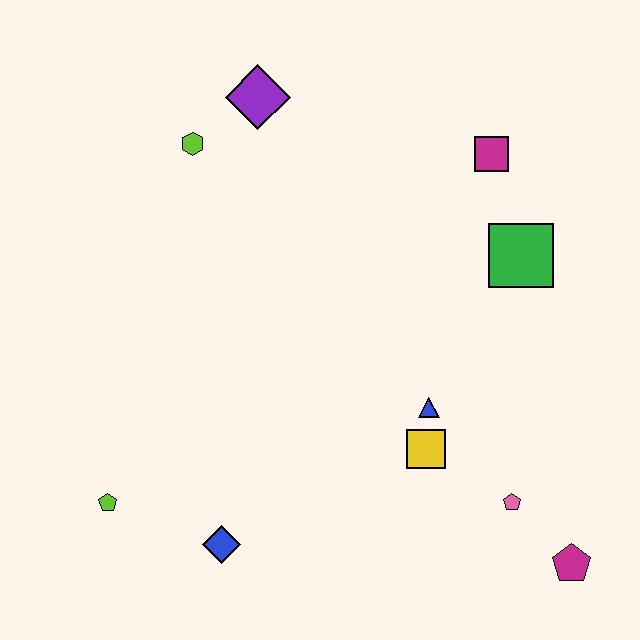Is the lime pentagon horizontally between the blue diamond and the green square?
No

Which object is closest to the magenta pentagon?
The pink pentagon is closest to the magenta pentagon.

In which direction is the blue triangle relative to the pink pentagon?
The blue triangle is above the pink pentagon.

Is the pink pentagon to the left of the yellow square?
No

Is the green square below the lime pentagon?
No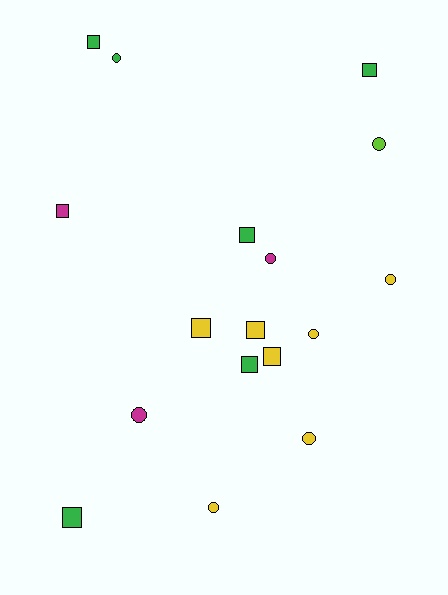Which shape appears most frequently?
Square, with 9 objects.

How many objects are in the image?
There are 17 objects.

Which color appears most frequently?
Yellow, with 7 objects.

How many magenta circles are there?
There are 2 magenta circles.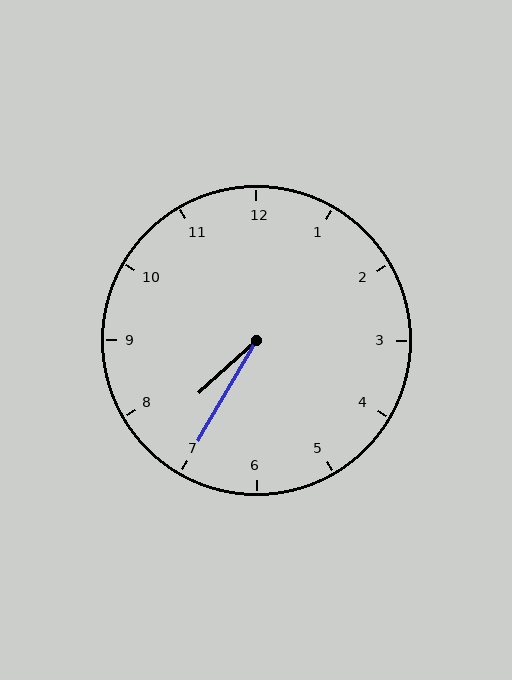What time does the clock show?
7:35.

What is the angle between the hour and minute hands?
Approximately 18 degrees.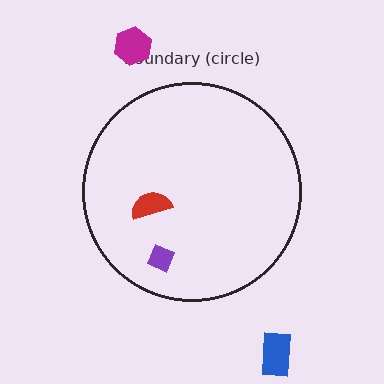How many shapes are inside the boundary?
2 inside, 2 outside.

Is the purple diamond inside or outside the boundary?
Inside.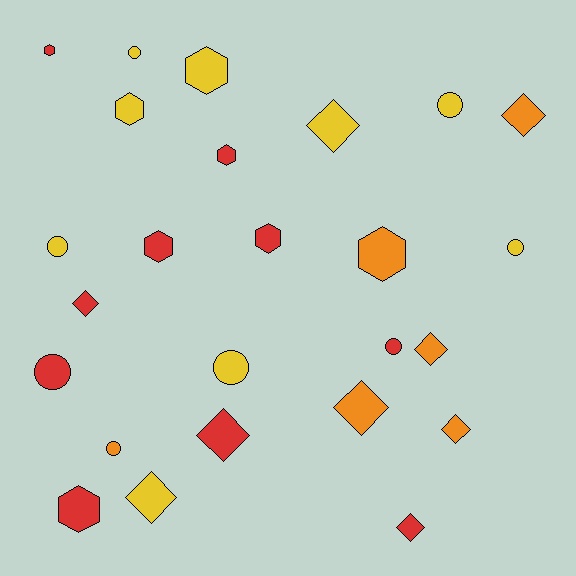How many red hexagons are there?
There are 5 red hexagons.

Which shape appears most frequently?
Diamond, with 9 objects.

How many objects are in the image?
There are 25 objects.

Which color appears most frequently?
Red, with 10 objects.